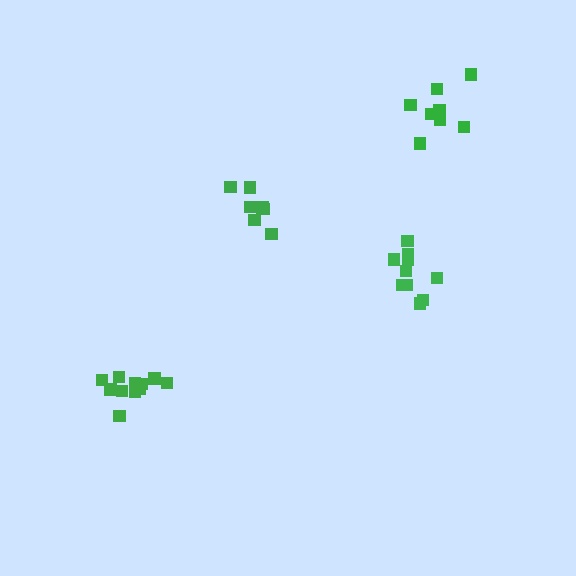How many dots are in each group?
Group 1: 10 dots, Group 2: 7 dots, Group 3: 8 dots, Group 4: 11 dots (36 total).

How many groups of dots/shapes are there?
There are 4 groups.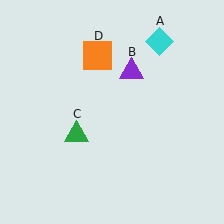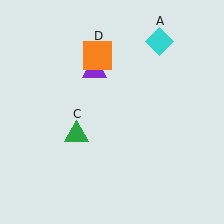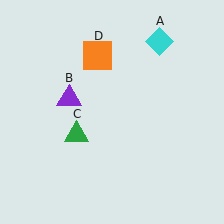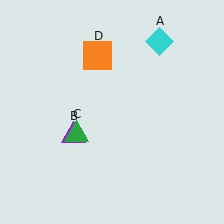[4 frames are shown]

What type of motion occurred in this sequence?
The purple triangle (object B) rotated counterclockwise around the center of the scene.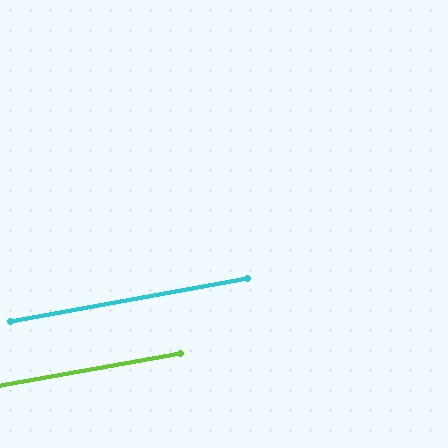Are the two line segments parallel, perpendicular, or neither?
Parallel — their directions differ by only 0.0°.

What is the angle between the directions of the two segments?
Approximately 0 degrees.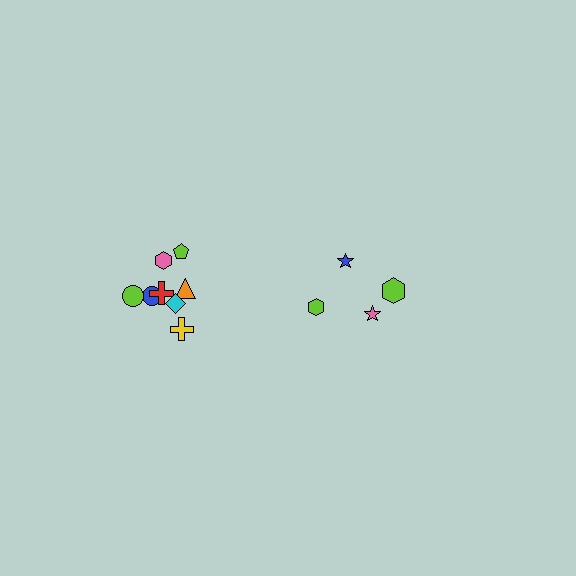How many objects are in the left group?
There are 8 objects.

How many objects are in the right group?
There are 4 objects.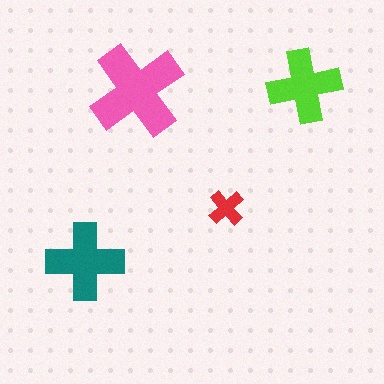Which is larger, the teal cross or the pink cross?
The pink one.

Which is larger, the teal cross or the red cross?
The teal one.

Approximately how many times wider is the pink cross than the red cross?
About 2.5 times wider.